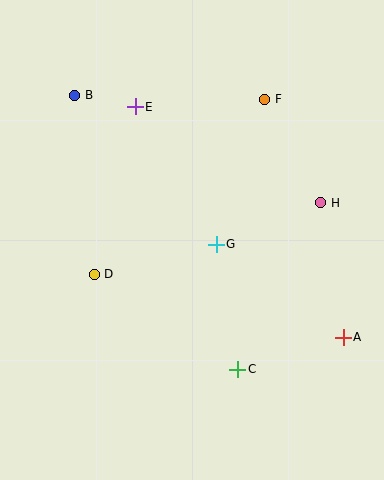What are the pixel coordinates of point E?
Point E is at (135, 107).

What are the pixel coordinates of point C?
Point C is at (238, 369).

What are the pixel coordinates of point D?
Point D is at (94, 274).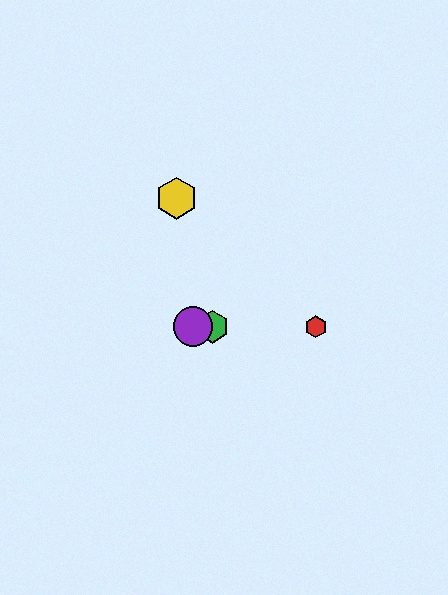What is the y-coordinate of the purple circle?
The purple circle is at y≈327.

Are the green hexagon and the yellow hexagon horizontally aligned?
No, the green hexagon is at y≈327 and the yellow hexagon is at y≈198.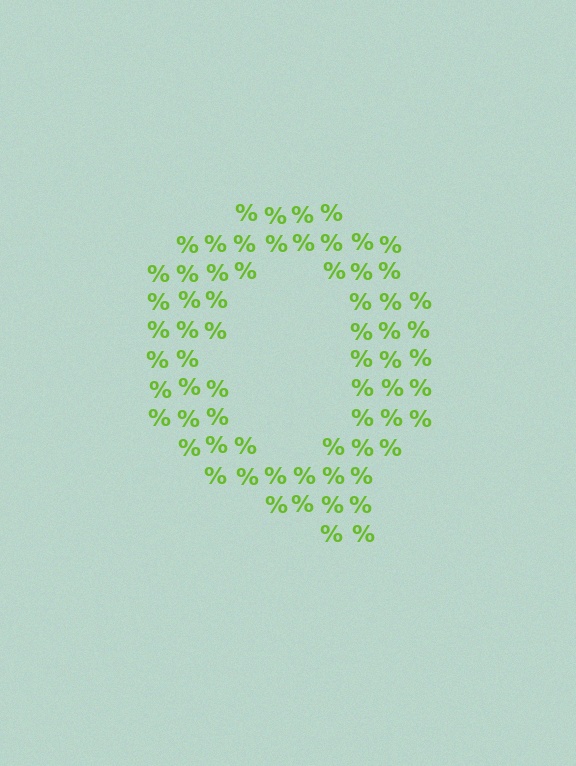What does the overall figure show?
The overall figure shows the letter Q.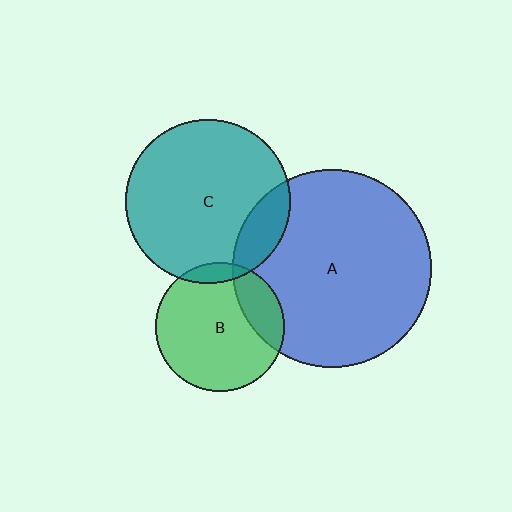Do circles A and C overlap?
Yes.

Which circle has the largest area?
Circle A (blue).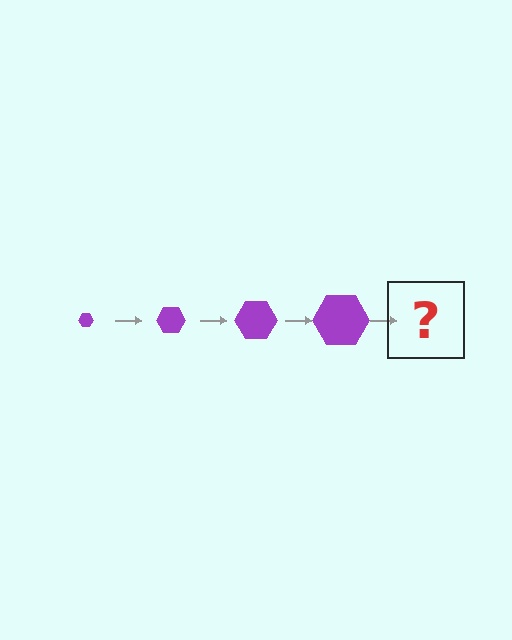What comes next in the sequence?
The next element should be a purple hexagon, larger than the previous one.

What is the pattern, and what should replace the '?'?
The pattern is that the hexagon gets progressively larger each step. The '?' should be a purple hexagon, larger than the previous one.